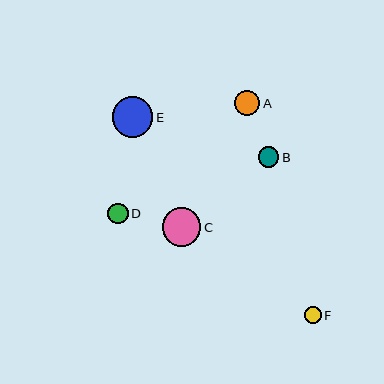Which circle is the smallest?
Circle F is the smallest with a size of approximately 17 pixels.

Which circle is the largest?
Circle E is the largest with a size of approximately 41 pixels.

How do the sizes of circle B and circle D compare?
Circle B and circle D are approximately the same size.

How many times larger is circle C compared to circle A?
Circle C is approximately 1.5 times the size of circle A.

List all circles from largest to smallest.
From largest to smallest: E, C, A, B, D, F.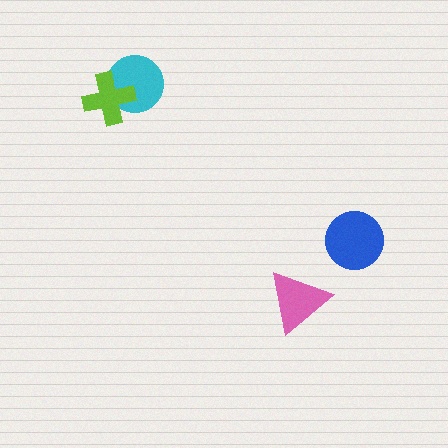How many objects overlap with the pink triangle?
0 objects overlap with the pink triangle.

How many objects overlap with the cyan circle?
1 object overlaps with the cyan circle.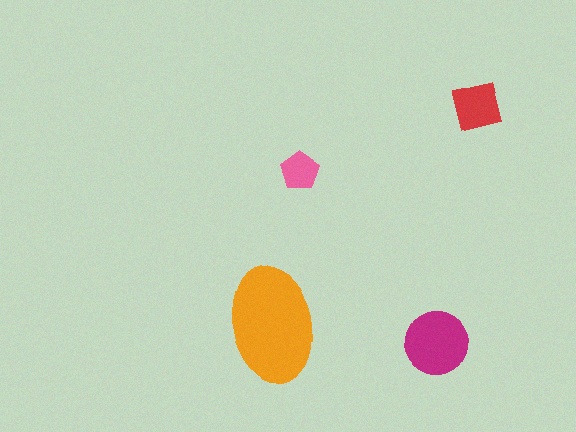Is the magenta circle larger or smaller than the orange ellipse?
Smaller.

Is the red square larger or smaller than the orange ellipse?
Smaller.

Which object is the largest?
The orange ellipse.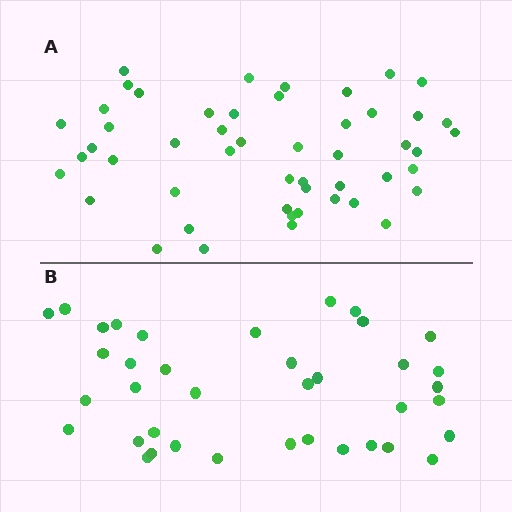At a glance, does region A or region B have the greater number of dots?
Region A (the top region) has more dots.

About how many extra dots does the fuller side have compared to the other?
Region A has roughly 12 or so more dots than region B.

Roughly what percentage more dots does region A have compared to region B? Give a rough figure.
About 30% more.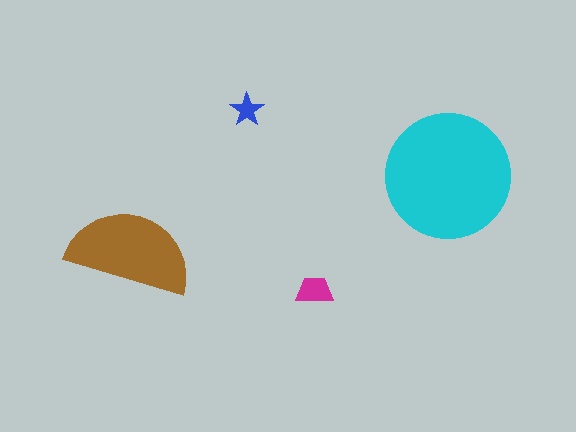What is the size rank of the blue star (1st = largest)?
4th.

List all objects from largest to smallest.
The cyan circle, the brown semicircle, the magenta trapezoid, the blue star.